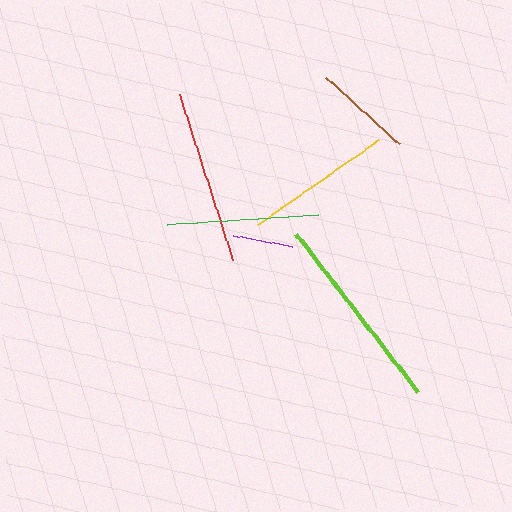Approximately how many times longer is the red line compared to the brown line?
The red line is approximately 1.8 times the length of the brown line.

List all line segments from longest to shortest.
From longest to shortest: lime, red, green, yellow, brown, purple.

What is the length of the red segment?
The red segment is approximately 174 pixels long.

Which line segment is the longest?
The lime line is the longest at approximately 199 pixels.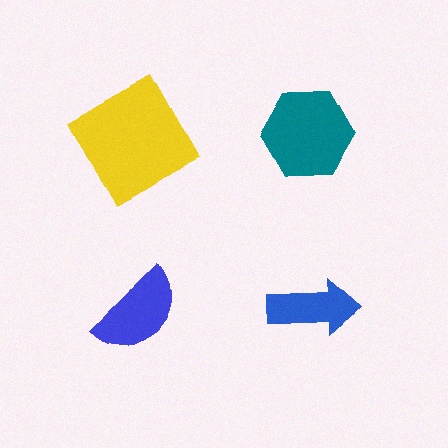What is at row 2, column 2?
A blue arrow.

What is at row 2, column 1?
A blue semicircle.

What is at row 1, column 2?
A teal hexagon.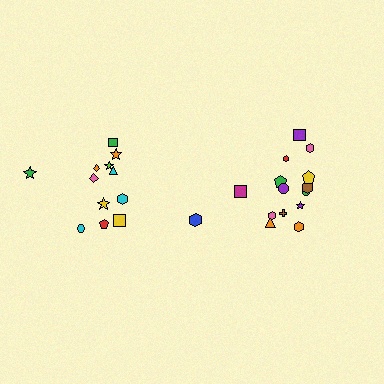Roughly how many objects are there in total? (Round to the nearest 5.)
Roughly 25 objects in total.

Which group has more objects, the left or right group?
The right group.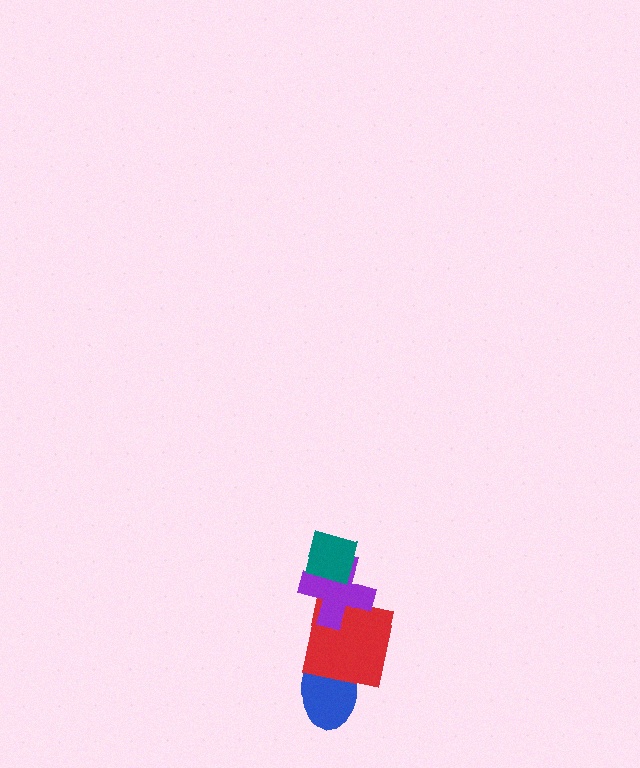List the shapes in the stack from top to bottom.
From top to bottom: the teal diamond, the purple cross, the red square, the blue ellipse.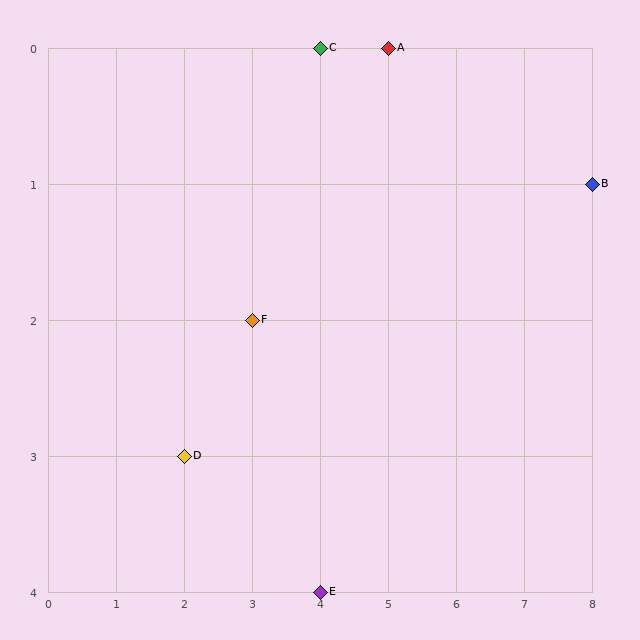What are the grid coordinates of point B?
Point B is at grid coordinates (8, 1).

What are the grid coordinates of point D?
Point D is at grid coordinates (2, 3).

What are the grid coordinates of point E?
Point E is at grid coordinates (4, 4).